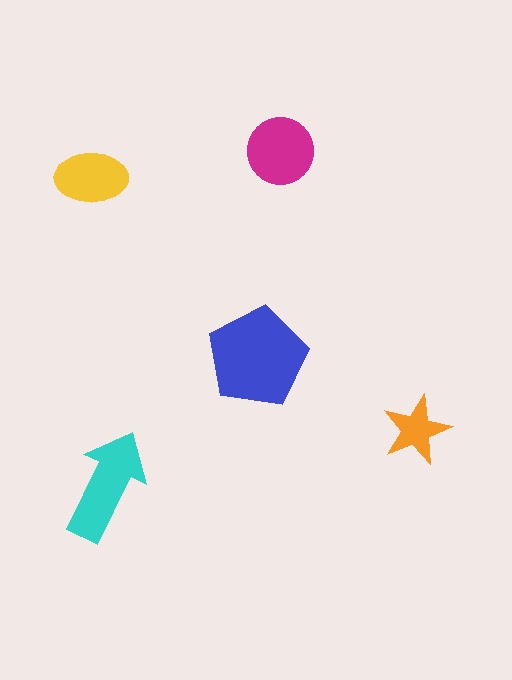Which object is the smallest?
The orange star.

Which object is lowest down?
The cyan arrow is bottommost.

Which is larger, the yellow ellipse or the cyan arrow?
The cyan arrow.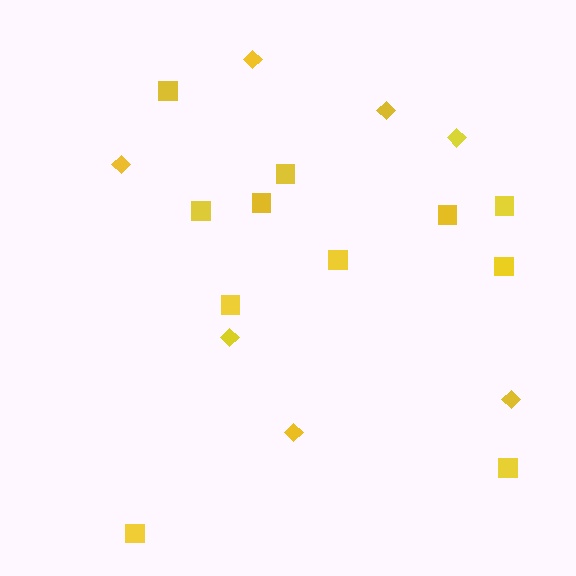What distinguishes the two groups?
There are 2 groups: one group of squares (11) and one group of diamonds (7).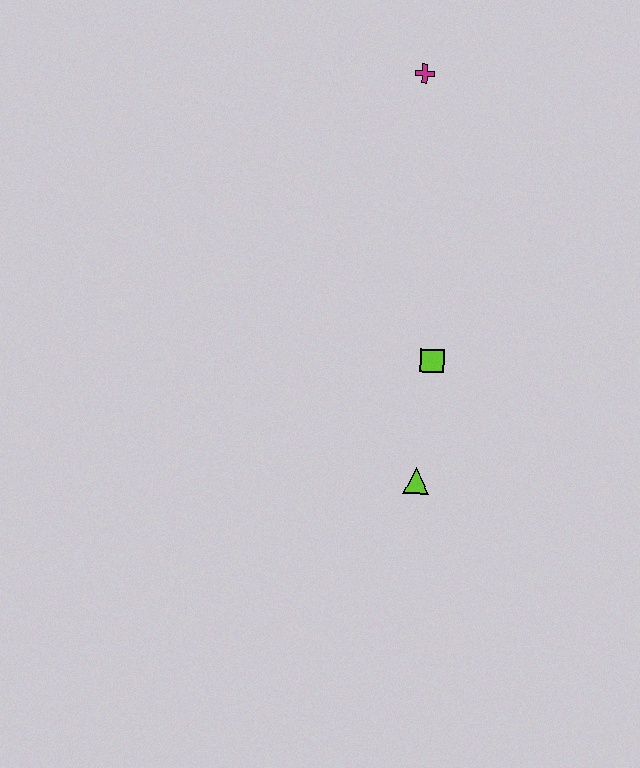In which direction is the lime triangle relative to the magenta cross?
The lime triangle is below the magenta cross.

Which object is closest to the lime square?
The lime triangle is closest to the lime square.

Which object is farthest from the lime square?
The magenta cross is farthest from the lime square.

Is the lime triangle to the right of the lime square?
No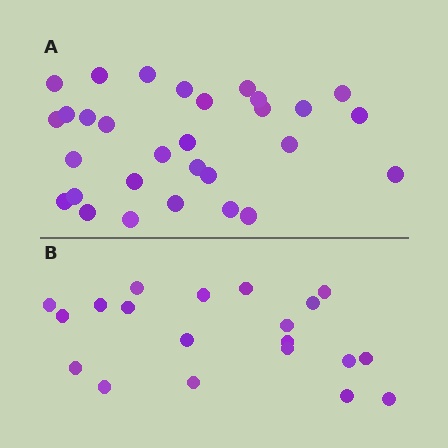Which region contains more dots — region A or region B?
Region A (the top region) has more dots.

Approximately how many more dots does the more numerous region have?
Region A has roughly 10 or so more dots than region B.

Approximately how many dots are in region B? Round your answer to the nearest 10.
About 20 dots.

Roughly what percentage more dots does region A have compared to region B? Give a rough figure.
About 50% more.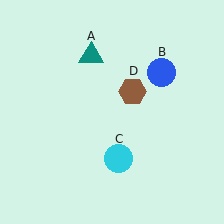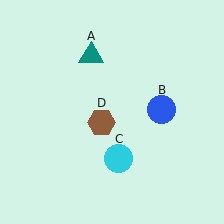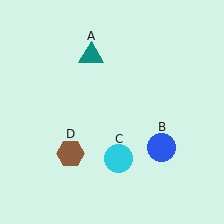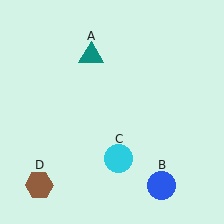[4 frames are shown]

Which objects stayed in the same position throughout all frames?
Teal triangle (object A) and cyan circle (object C) remained stationary.